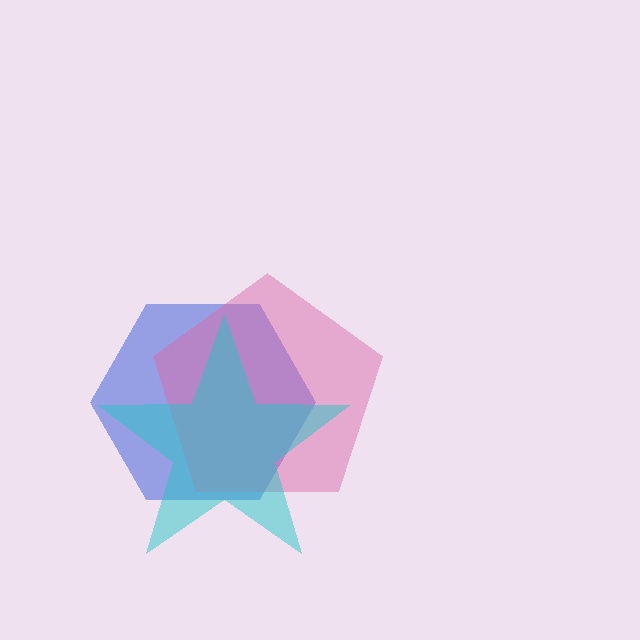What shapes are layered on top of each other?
The layered shapes are: a blue hexagon, a pink pentagon, a cyan star.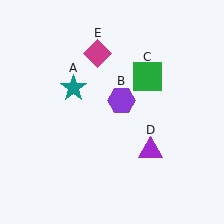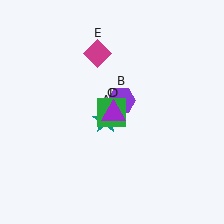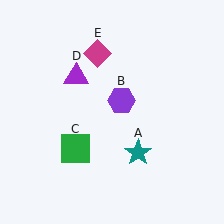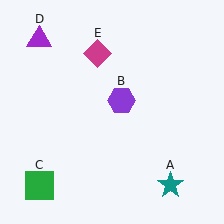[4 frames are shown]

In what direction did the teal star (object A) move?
The teal star (object A) moved down and to the right.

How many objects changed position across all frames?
3 objects changed position: teal star (object A), green square (object C), purple triangle (object D).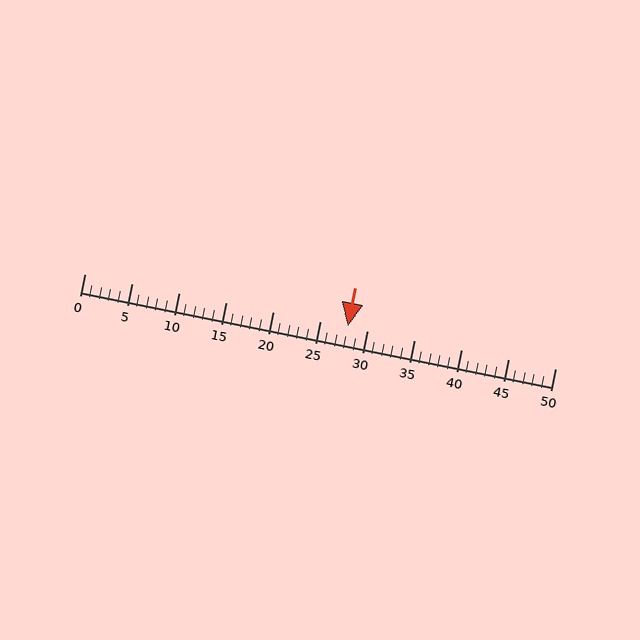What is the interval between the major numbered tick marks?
The major tick marks are spaced 5 units apart.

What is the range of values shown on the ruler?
The ruler shows values from 0 to 50.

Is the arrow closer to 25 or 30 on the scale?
The arrow is closer to 30.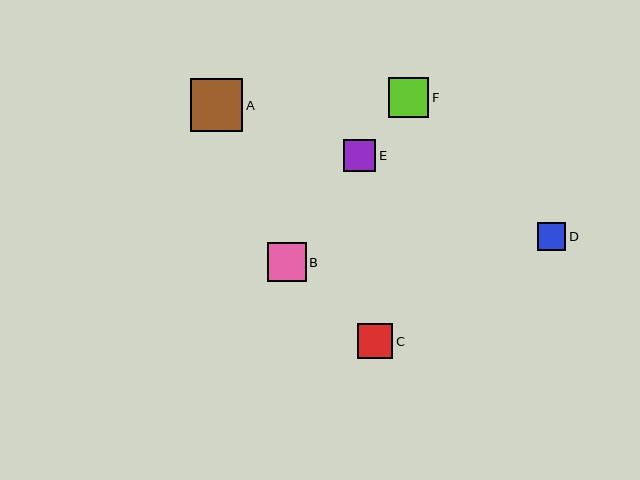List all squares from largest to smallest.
From largest to smallest: A, F, B, C, E, D.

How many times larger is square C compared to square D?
Square C is approximately 1.3 times the size of square D.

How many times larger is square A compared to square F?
Square A is approximately 1.3 times the size of square F.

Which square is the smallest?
Square D is the smallest with a size of approximately 28 pixels.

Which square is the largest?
Square A is the largest with a size of approximately 52 pixels.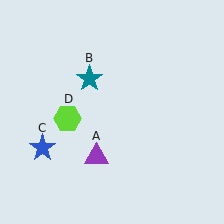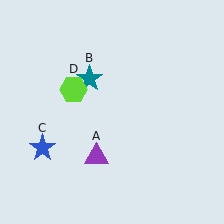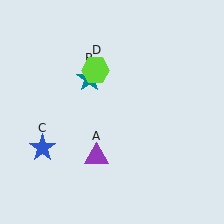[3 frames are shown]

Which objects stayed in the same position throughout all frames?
Purple triangle (object A) and teal star (object B) and blue star (object C) remained stationary.